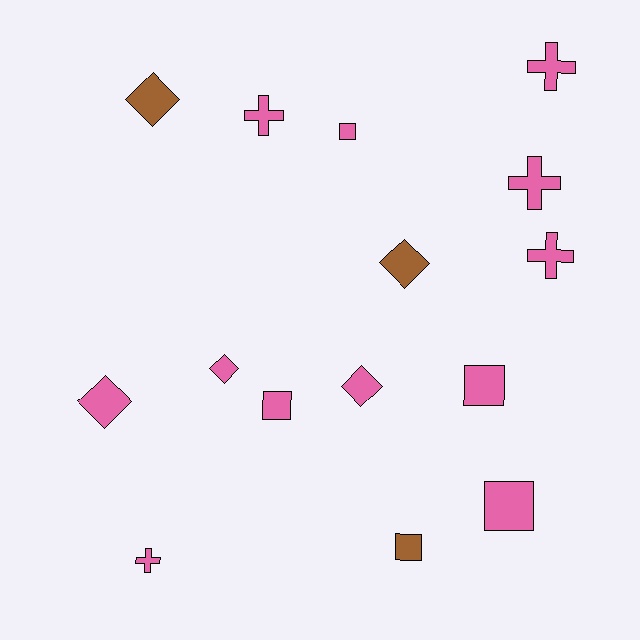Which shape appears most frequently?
Diamond, with 5 objects.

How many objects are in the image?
There are 15 objects.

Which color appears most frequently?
Pink, with 12 objects.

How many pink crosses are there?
There are 5 pink crosses.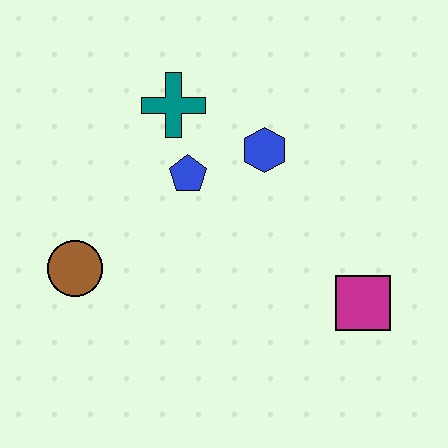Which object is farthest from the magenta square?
The brown circle is farthest from the magenta square.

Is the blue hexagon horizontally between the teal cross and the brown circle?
No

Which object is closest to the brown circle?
The blue pentagon is closest to the brown circle.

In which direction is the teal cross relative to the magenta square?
The teal cross is above the magenta square.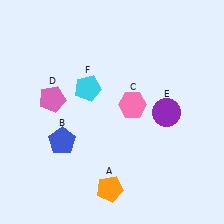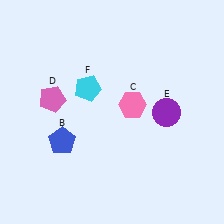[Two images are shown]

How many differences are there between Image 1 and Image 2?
There is 1 difference between the two images.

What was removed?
The orange pentagon (A) was removed in Image 2.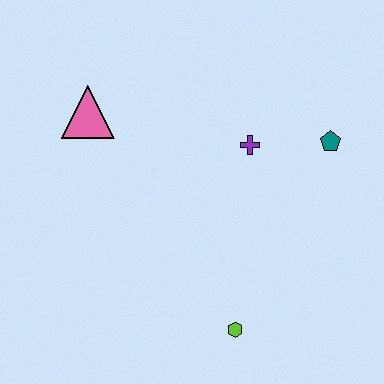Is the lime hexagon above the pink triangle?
No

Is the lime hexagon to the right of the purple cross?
No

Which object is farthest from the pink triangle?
The lime hexagon is farthest from the pink triangle.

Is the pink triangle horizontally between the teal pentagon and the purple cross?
No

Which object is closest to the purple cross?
The teal pentagon is closest to the purple cross.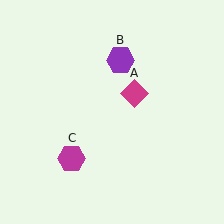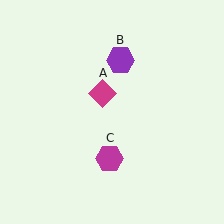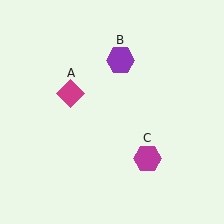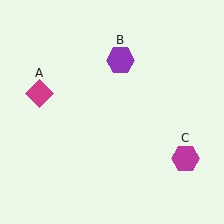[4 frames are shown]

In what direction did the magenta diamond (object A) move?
The magenta diamond (object A) moved left.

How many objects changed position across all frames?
2 objects changed position: magenta diamond (object A), magenta hexagon (object C).